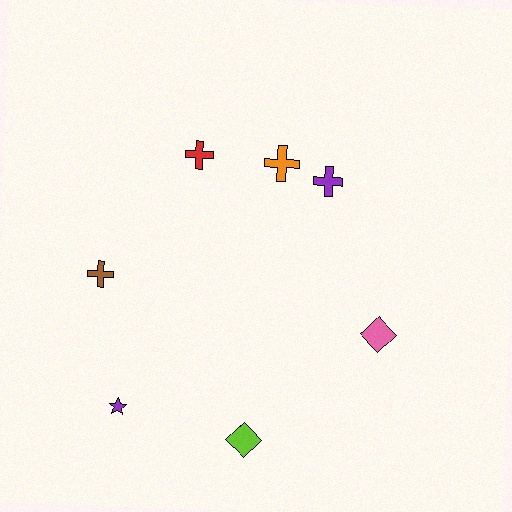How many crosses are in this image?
There are 4 crosses.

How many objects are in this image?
There are 7 objects.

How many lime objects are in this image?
There is 1 lime object.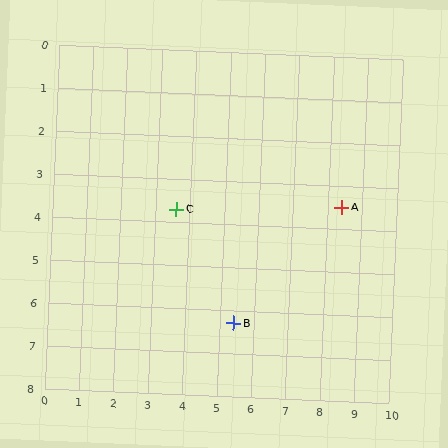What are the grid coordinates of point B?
Point B is at approximately (5.4, 6.3).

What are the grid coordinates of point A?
Point A is at approximately (8.4, 3.5).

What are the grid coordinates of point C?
Point C is at approximately (3.6, 3.7).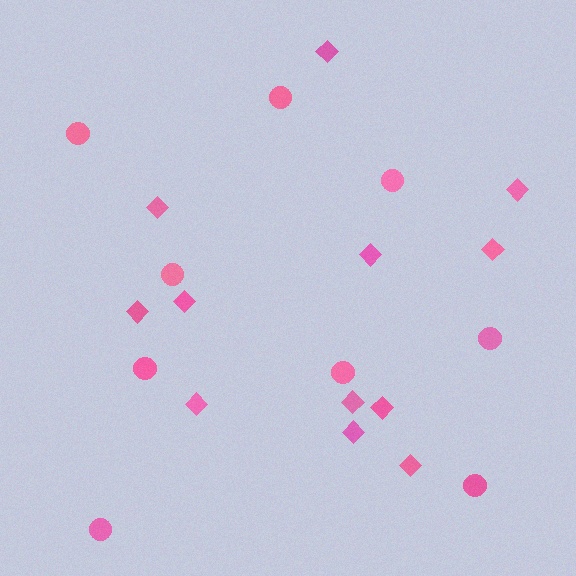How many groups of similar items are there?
There are 2 groups: one group of diamonds (12) and one group of circles (9).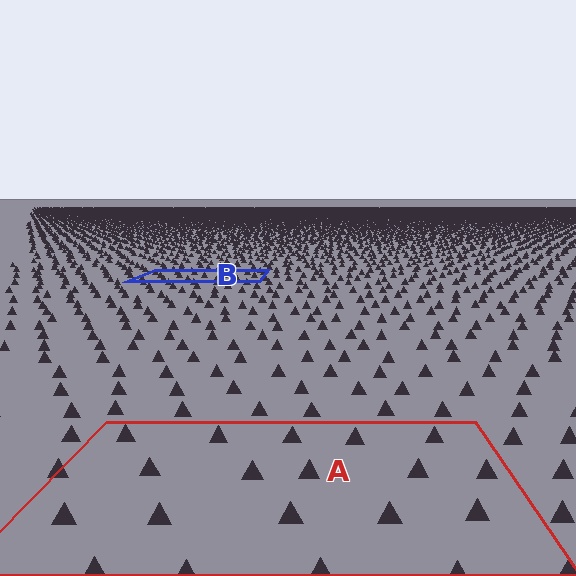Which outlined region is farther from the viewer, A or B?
Region B is farther from the viewer — the texture elements inside it appear smaller and more densely packed.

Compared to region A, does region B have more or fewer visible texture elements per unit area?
Region B has more texture elements per unit area — they are packed more densely because it is farther away.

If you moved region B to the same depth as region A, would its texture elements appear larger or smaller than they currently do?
They would appear larger. At a closer depth, the same texture elements are projected at a bigger on-screen size.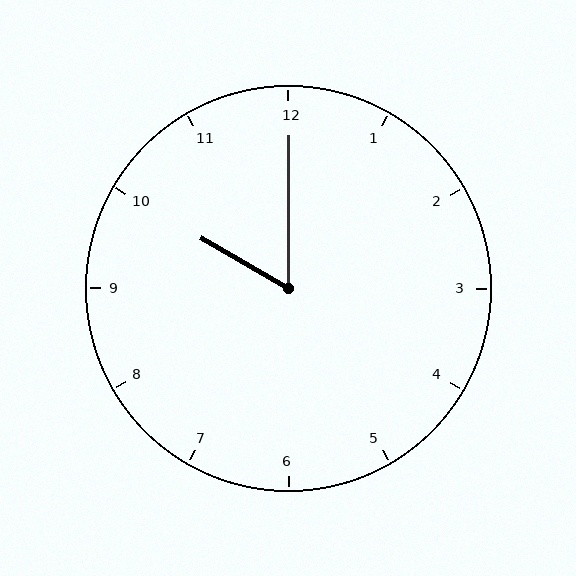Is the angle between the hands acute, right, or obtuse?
It is acute.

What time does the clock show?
10:00.